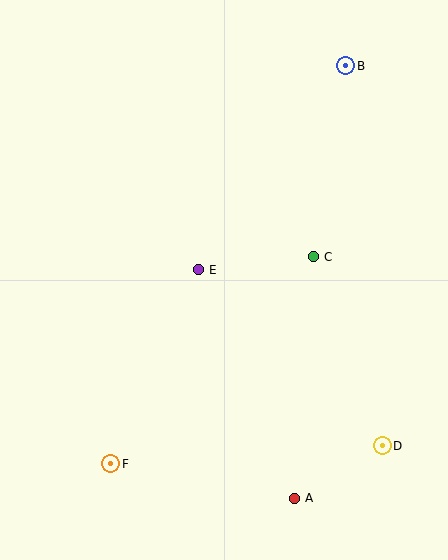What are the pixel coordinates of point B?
Point B is at (346, 66).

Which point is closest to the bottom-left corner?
Point F is closest to the bottom-left corner.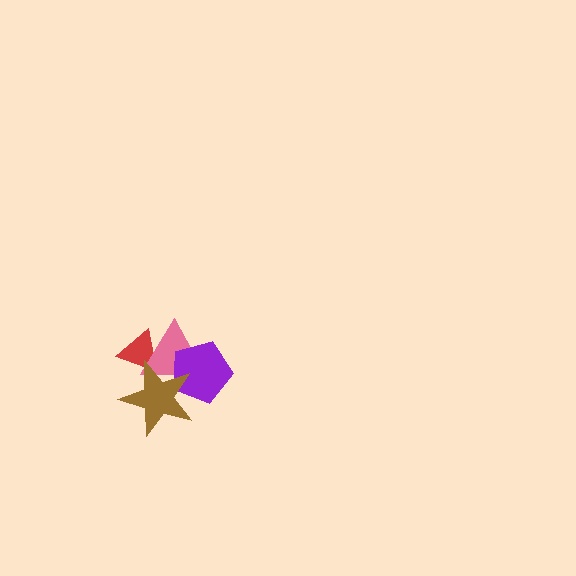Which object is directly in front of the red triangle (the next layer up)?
The pink triangle is directly in front of the red triangle.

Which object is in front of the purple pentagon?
The brown star is in front of the purple pentagon.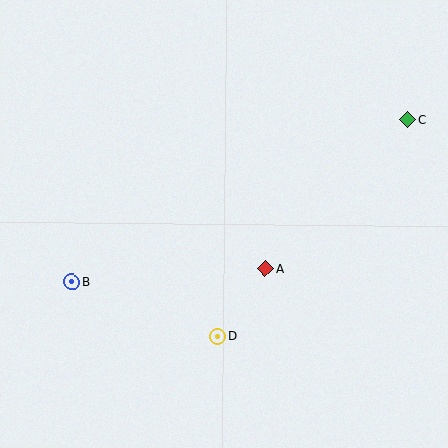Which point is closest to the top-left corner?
Point B is closest to the top-left corner.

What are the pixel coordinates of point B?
Point B is at (72, 282).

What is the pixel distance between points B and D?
The distance between B and D is 155 pixels.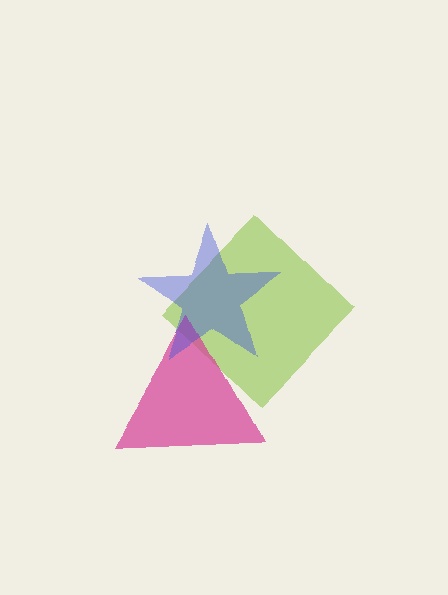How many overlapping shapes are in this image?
There are 3 overlapping shapes in the image.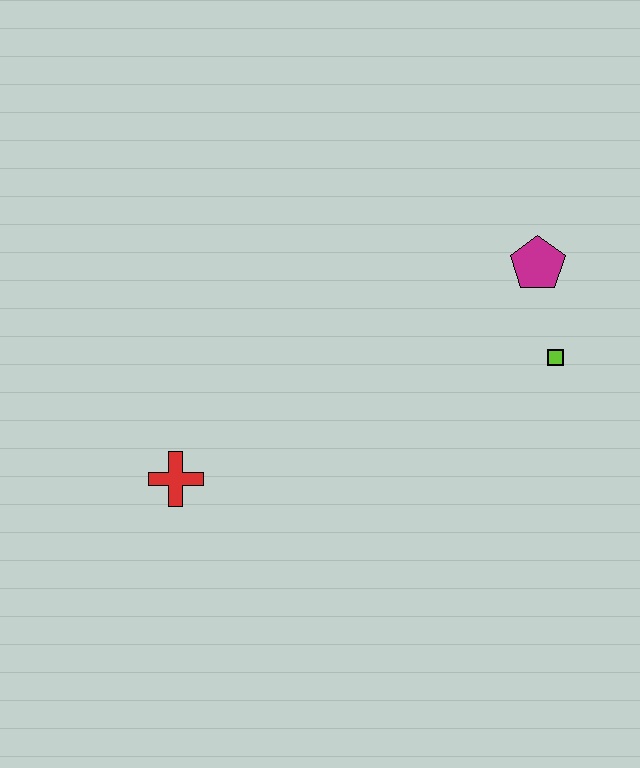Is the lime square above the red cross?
Yes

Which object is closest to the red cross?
The lime square is closest to the red cross.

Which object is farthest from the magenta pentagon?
The red cross is farthest from the magenta pentagon.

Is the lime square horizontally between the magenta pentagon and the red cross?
No